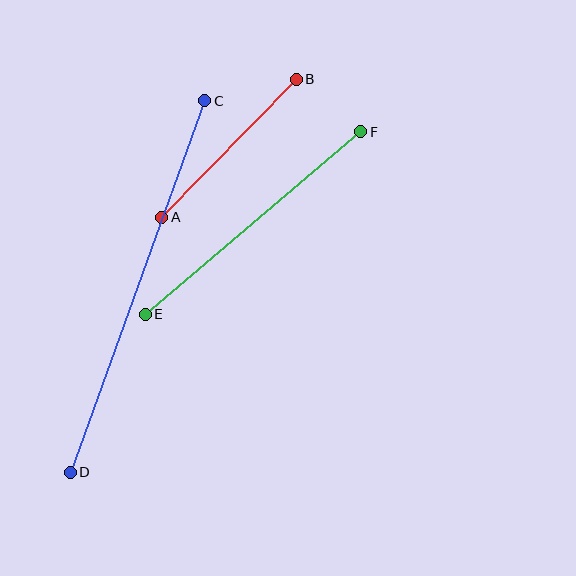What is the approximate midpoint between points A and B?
The midpoint is at approximately (229, 148) pixels.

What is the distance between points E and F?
The distance is approximately 282 pixels.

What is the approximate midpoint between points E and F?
The midpoint is at approximately (253, 223) pixels.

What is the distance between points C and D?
The distance is approximately 395 pixels.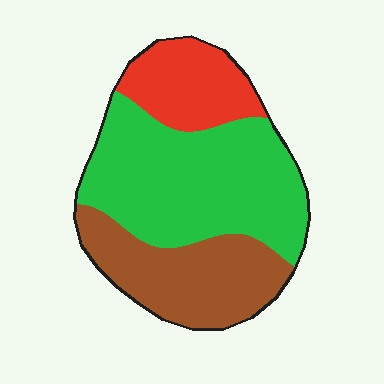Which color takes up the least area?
Red, at roughly 20%.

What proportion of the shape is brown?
Brown covers about 30% of the shape.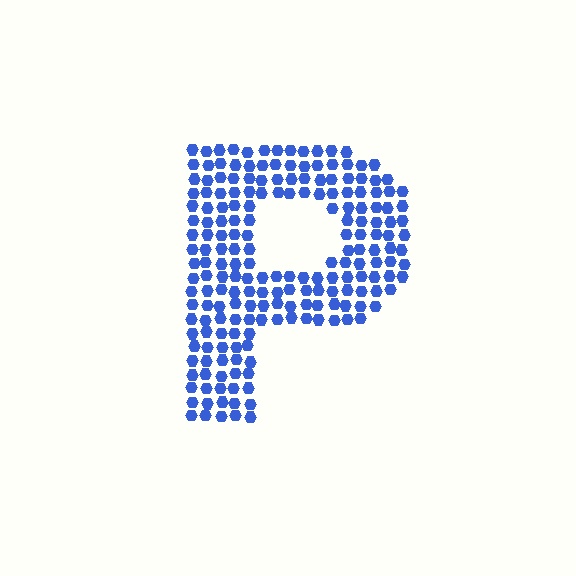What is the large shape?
The large shape is the letter P.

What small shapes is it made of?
It is made of small hexagons.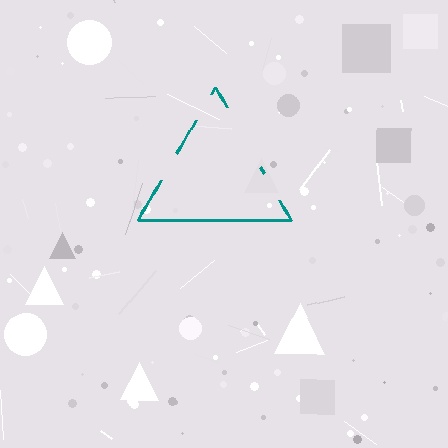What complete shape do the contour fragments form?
The contour fragments form a triangle.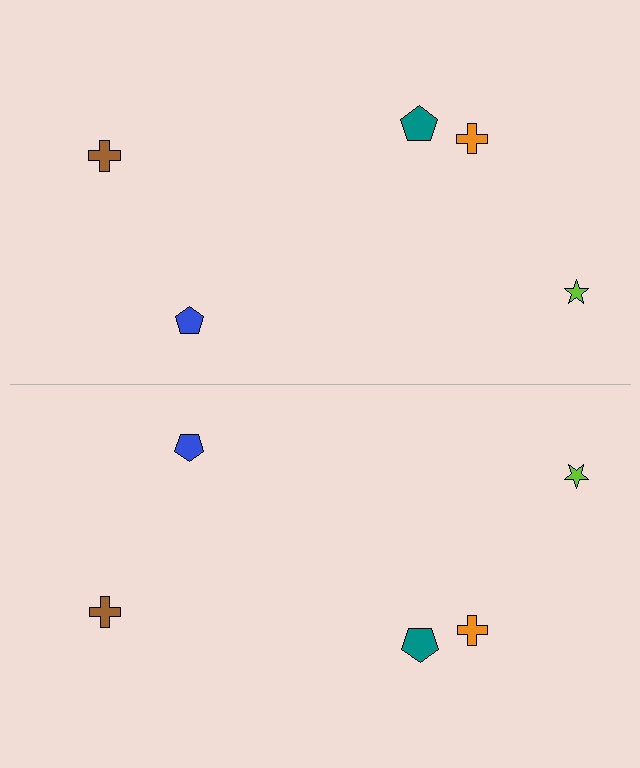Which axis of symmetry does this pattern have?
The pattern has a horizontal axis of symmetry running through the center of the image.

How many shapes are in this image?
There are 10 shapes in this image.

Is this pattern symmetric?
Yes, this pattern has bilateral (reflection) symmetry.